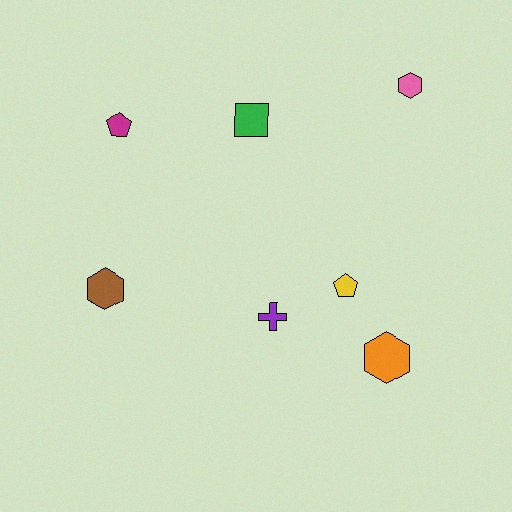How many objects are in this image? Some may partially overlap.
There are 7 objects.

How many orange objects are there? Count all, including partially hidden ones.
There is 1 orange object.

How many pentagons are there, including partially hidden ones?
There are 2 pentagons.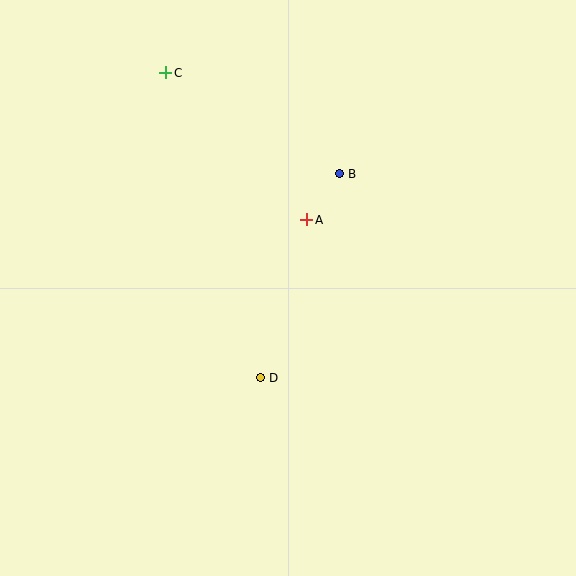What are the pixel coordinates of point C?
Point C is at (166, 73).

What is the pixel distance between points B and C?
The distance between B and C is 201 pixels.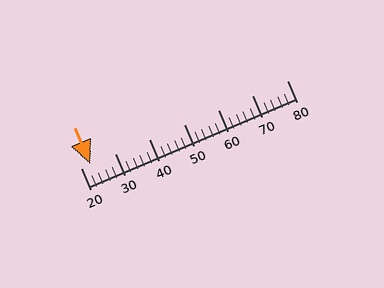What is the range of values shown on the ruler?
The ruler shows values from 20 to 80.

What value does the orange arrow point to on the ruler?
The orange arrow points to approximately 23.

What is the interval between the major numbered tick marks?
The major tick marks are spaced 10 units apart.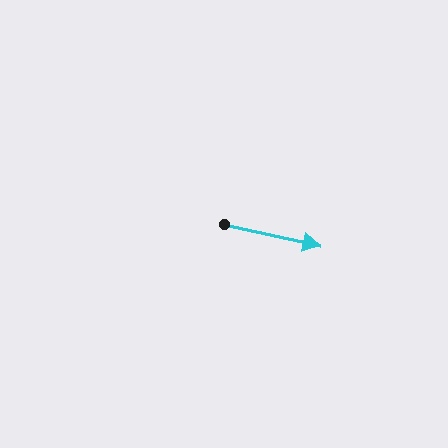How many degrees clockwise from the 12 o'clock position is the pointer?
Approximately 103 degrees.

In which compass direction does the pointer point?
East.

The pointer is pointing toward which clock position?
Roughly 3 o'clock.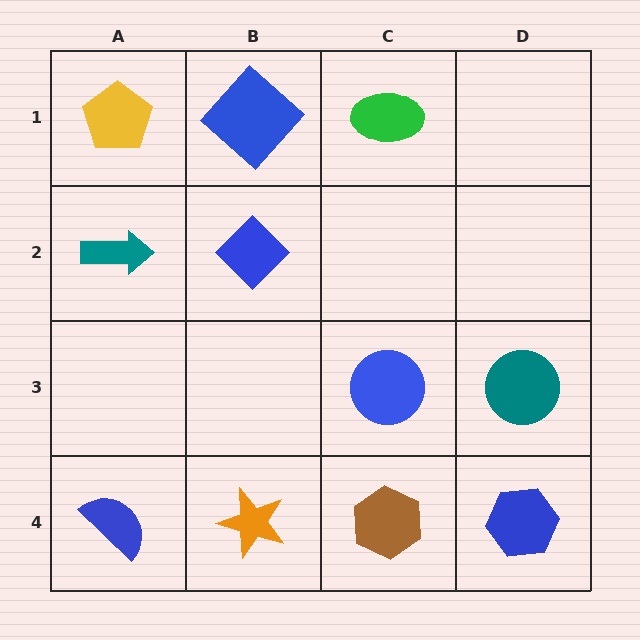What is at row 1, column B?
A blue diamond.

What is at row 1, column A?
A yellow pentagon.